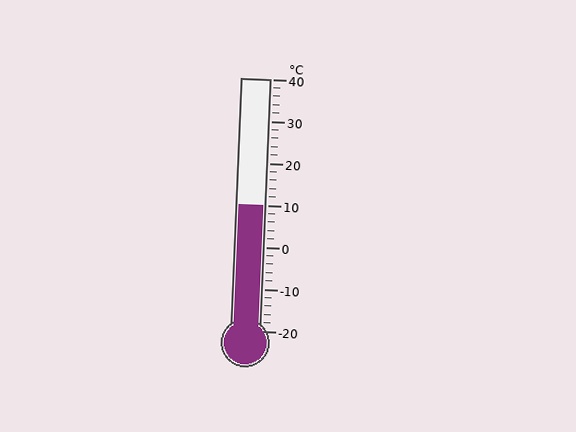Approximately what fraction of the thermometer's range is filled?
The thermometer is filled to approximately 50% of its range.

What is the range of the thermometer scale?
The thermometer scale ranges from -20°C to 40°C.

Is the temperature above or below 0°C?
The temperature is above 0°C.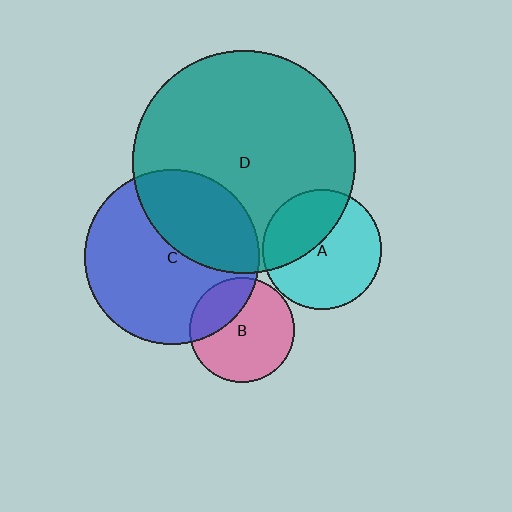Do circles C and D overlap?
Yes.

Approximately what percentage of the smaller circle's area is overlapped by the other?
Approximately 35%.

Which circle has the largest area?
Circle D (teal).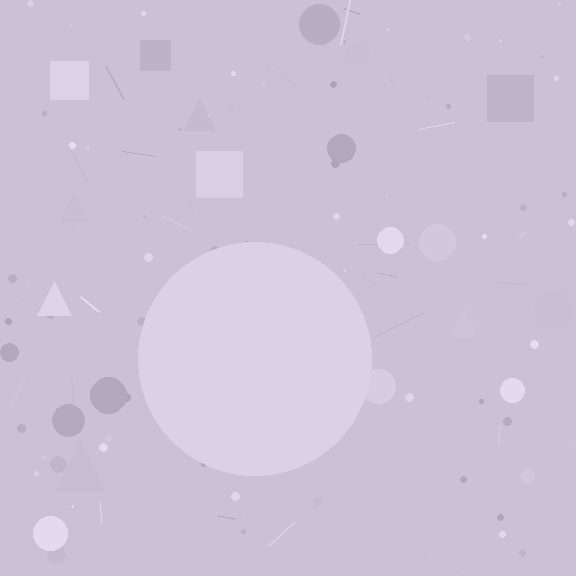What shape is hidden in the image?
A circle is hidden in the image.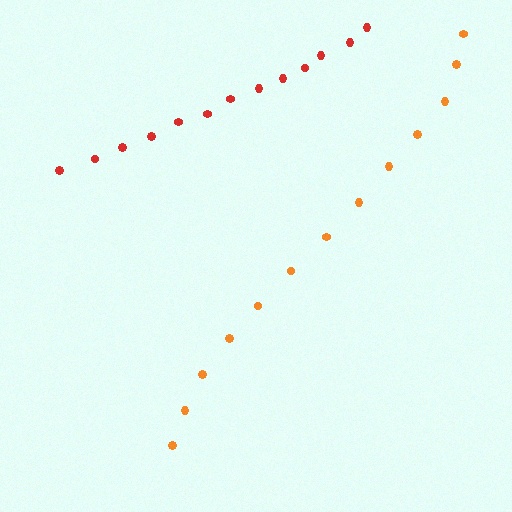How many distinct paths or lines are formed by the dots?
There are 2 distinct paths.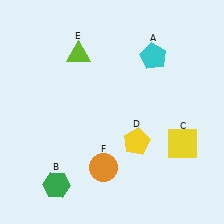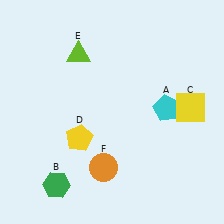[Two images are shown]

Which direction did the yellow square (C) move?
The yellow square (C) moved up.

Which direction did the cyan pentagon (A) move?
The cyan pentagon (A) moved down.